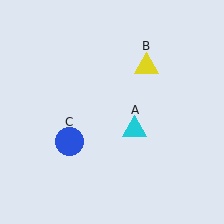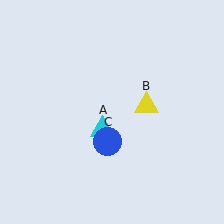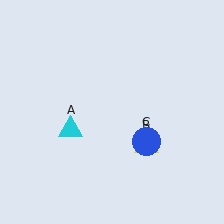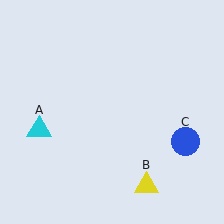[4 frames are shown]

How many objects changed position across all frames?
3 objects changed position: cyan triangle (object A), yellow triangle (object B), blue circle (object C).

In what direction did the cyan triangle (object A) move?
The cyan triangle (object A) moved left.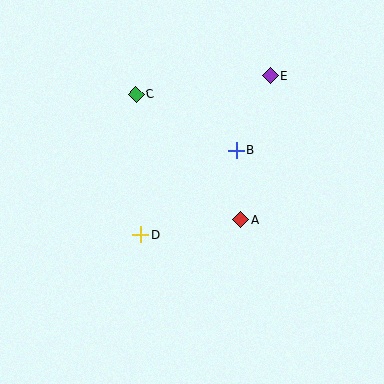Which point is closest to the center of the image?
Point A at (241, 220) is closest to the center.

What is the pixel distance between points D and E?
The distance between D and E is 206 pixels.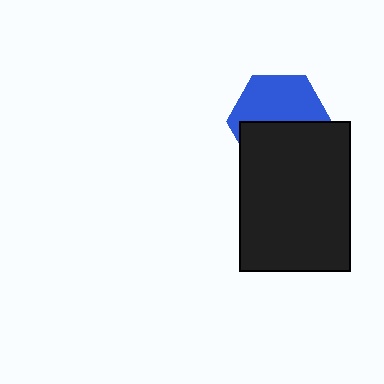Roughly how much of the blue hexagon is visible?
About half of it is visible (roughly 52%).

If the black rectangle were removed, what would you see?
You would see the complete blue hexagon.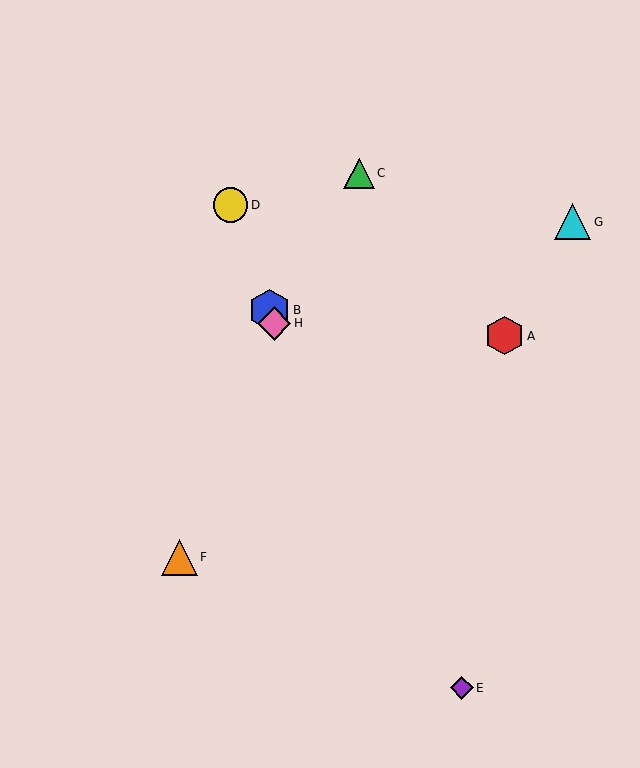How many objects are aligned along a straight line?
3 objects (B, D, H) are aligned along a straight line.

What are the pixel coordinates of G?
Object G is at (573, 222).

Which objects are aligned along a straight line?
Objects B, D, H are aligned along a straight line.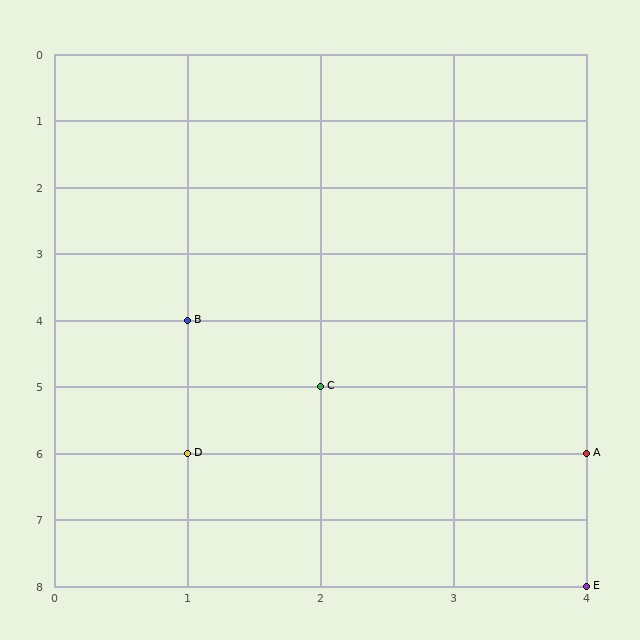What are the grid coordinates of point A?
Point A is at grid coordinates (4, 6).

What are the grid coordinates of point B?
Point B is at grid coordinates (1, 4).